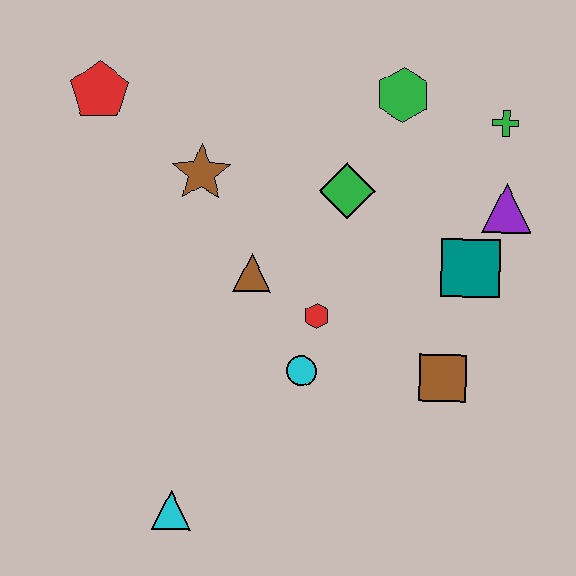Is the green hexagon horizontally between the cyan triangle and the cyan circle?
No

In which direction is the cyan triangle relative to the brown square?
The cyan triangle is to the left of the brown square.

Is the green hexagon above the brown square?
Yes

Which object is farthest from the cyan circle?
The red pentagon is farthest from the cyan circle.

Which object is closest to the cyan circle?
The red hexagon is closest to the cyan circle.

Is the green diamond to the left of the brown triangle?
No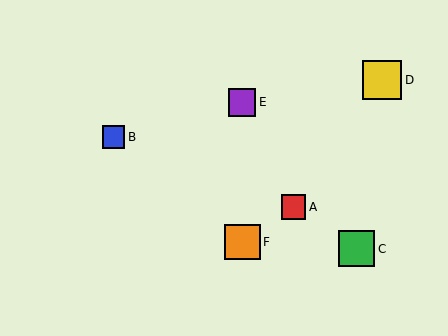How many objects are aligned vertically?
2 objects (E, F) are aligned vertically.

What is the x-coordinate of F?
Object F is at x≈242.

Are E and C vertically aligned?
No, E is at x≈242 and C is at x≈357.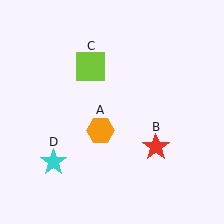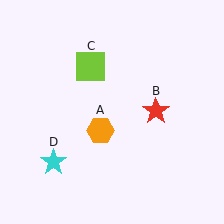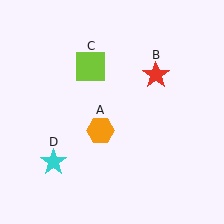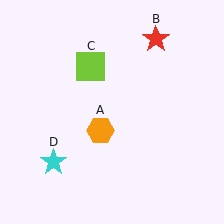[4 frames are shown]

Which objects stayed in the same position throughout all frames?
Orange hexagon (object A) and lime square (object C) and cyan star (object D) remained stationary.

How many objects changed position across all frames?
1 object changed position: red star (object B).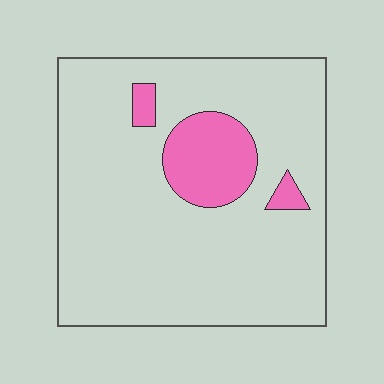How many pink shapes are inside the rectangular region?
3.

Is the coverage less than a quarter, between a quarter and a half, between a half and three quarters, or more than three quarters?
Less than a quarter.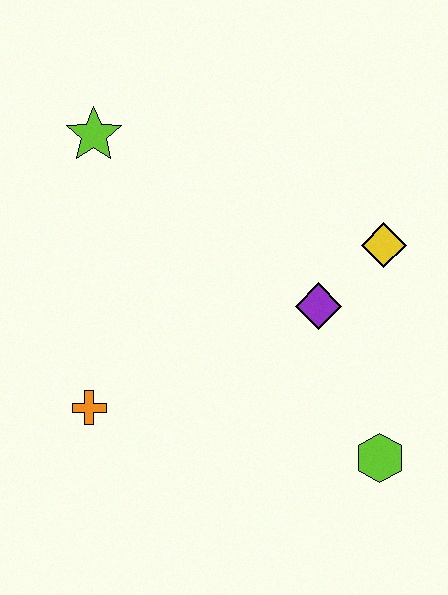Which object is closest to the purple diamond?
The yellow diamond is closest to the purple diamond.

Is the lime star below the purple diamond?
No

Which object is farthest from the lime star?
The lime hexagon is farthest from the lime star.